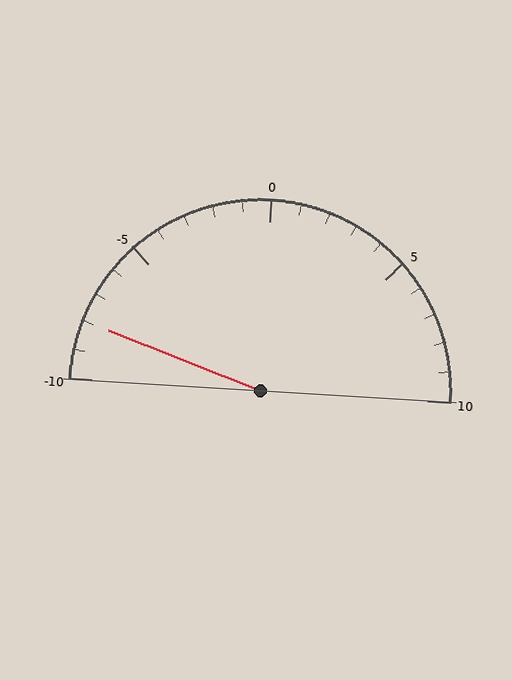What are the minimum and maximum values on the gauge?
The gauge ranges from -10 to 10.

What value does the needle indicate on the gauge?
The needle indicates approximately -8.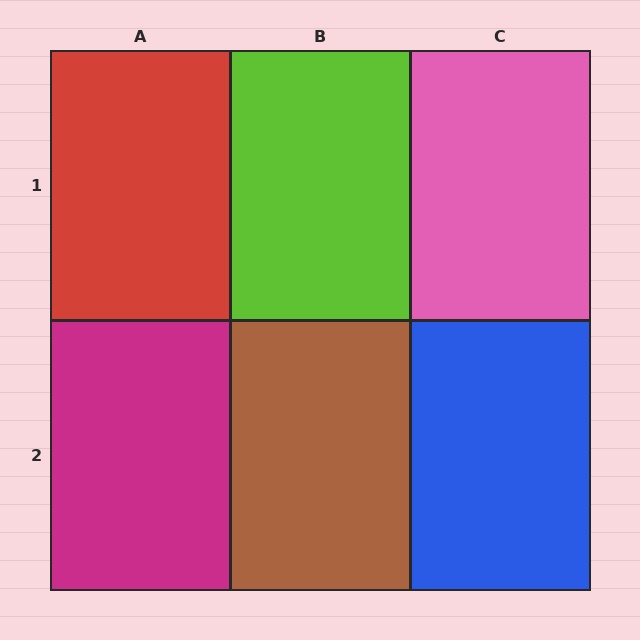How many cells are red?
1 cell is red.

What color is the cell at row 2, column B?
Brown.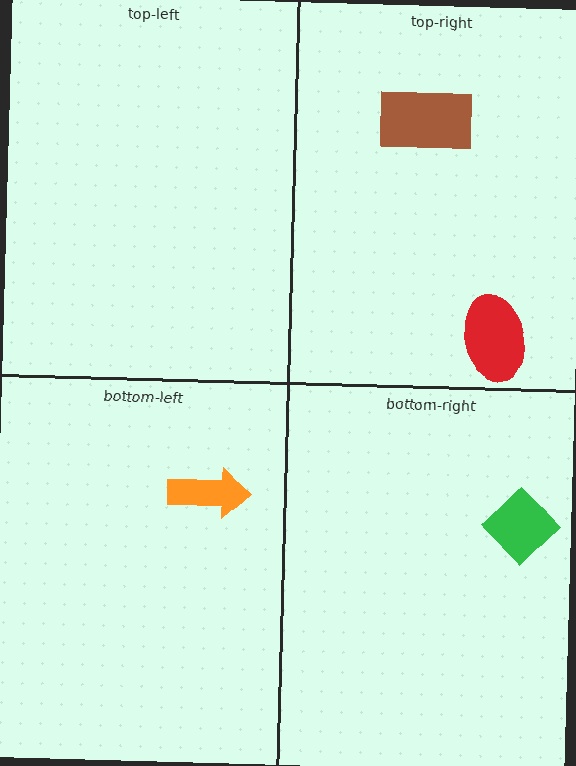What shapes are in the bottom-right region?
The green diamond.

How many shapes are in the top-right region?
2.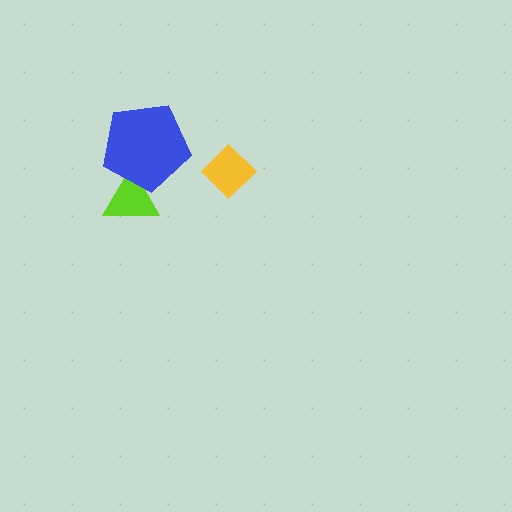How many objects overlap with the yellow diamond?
0 objects overlap with the yellow diamond.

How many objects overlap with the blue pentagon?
1 object overlaps with the blue pentagon.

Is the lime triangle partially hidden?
Yes, it is partially covered by another shape.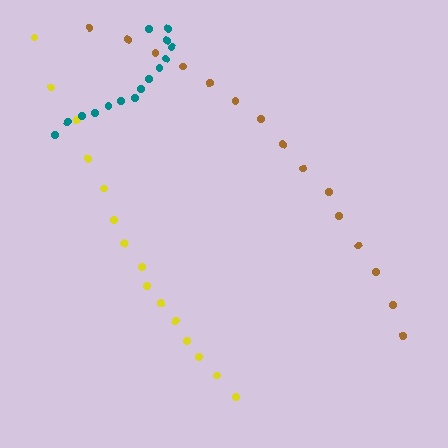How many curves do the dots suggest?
There are 3 distinct paths.